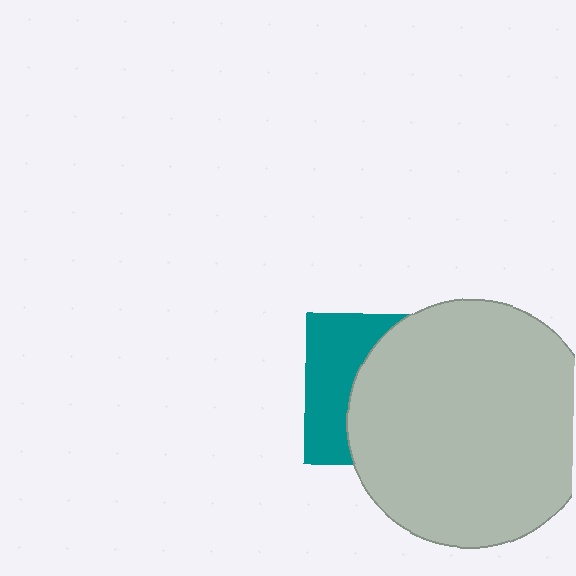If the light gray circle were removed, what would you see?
You would see the complete teal square.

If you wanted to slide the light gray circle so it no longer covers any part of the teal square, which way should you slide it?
Slide it right — that is the most direct way to separate the two shapes.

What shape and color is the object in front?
The object in front is a light gray circle.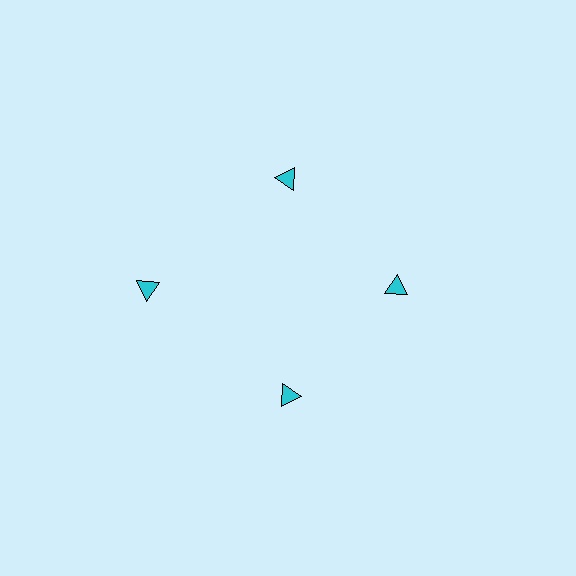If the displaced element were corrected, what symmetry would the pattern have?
It would have 4-fold rotational symmetry — the pattern would map onto itself every 90 degrees.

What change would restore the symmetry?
The symmetry would be restored by moving it inward, back onto the ring so that all 4 triangles sit at equal angles and equal distance from the center.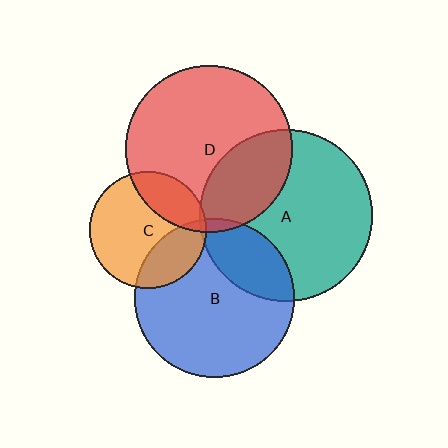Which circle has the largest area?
Circle A (teal).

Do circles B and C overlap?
Yes.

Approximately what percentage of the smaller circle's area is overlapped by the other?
Approximately 25%.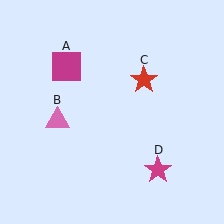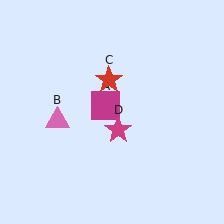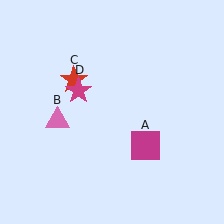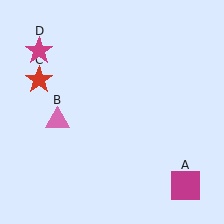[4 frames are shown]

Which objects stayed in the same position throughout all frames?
Pink triangle (object B) remained stationary.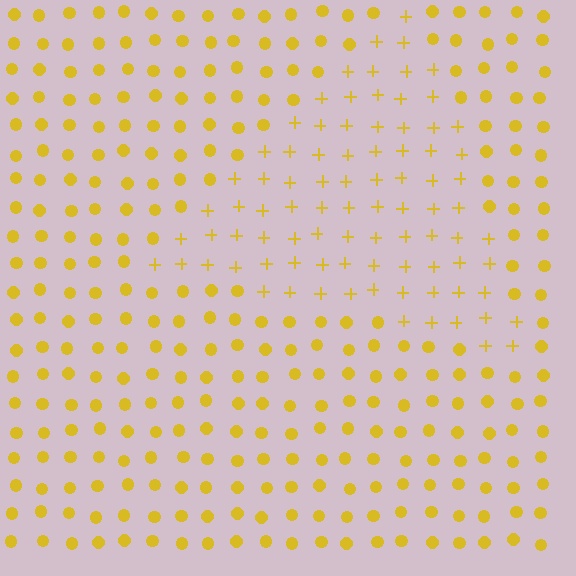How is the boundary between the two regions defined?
The boundary is defined by a change in element shape: plus signs inside vs. circles outside. All elements share the same color and spacing.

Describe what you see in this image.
The image is filled with small yellow elements arranged in a uniform grid. A triangle-shaped region contains plus signs, while the surrounding area contains circles. The boundary is defined purely by the change in element shape.